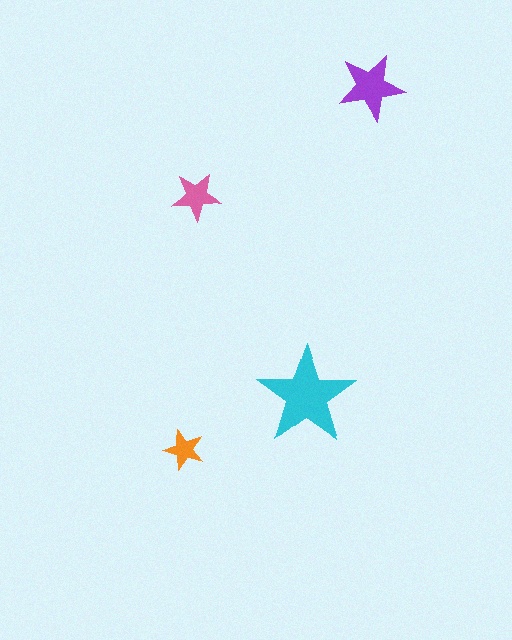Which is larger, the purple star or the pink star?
The purple one.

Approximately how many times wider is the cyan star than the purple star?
About 1.5 times wider.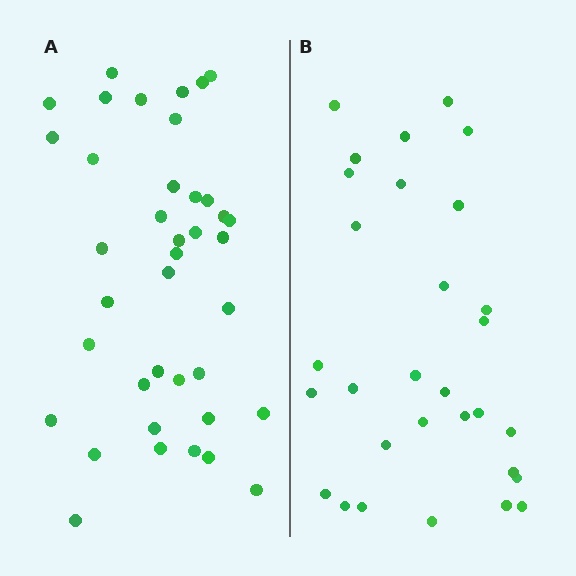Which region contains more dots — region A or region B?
Region A (the left region) has more dots.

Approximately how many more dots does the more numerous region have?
Region A has roughly 8 or so more dots than region B.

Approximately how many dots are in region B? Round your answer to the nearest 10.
About 30 dots.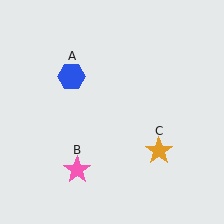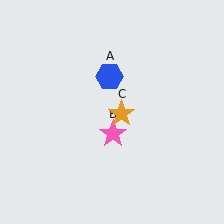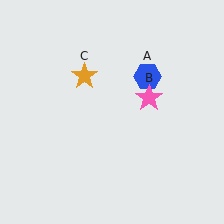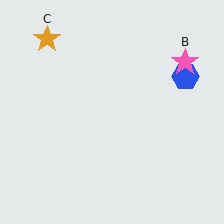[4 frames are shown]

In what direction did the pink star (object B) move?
The pink star (object B) moved up and to the right.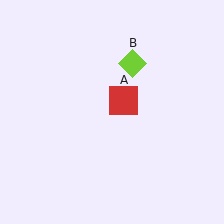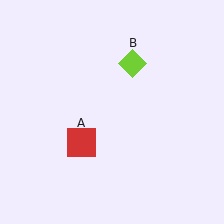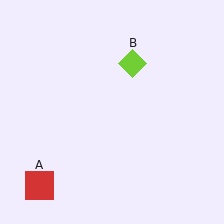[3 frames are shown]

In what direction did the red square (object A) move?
The red square (object A) moved down and to the left.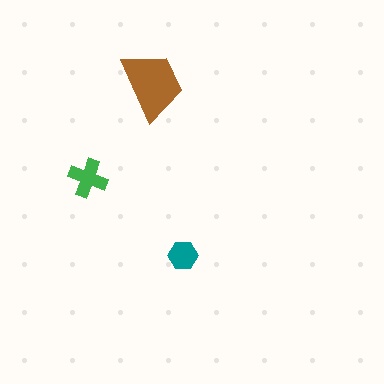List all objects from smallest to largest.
The teal hexagon, the green cross, the brown trapezoid.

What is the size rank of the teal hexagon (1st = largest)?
3rd.